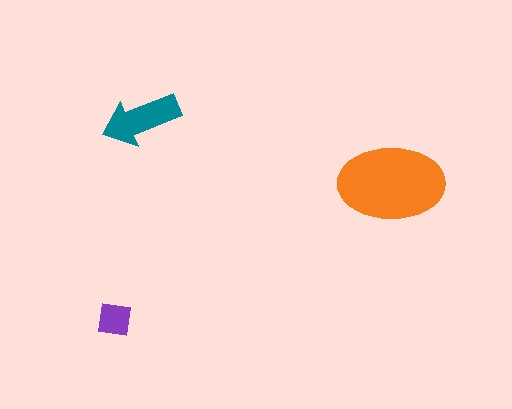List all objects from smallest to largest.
The purple square, the teal arrow, the orange ellipse.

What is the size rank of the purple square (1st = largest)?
3rd.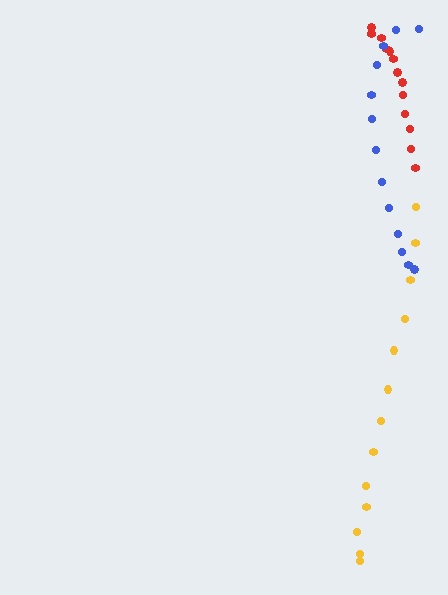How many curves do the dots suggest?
There are 3 distinct paths.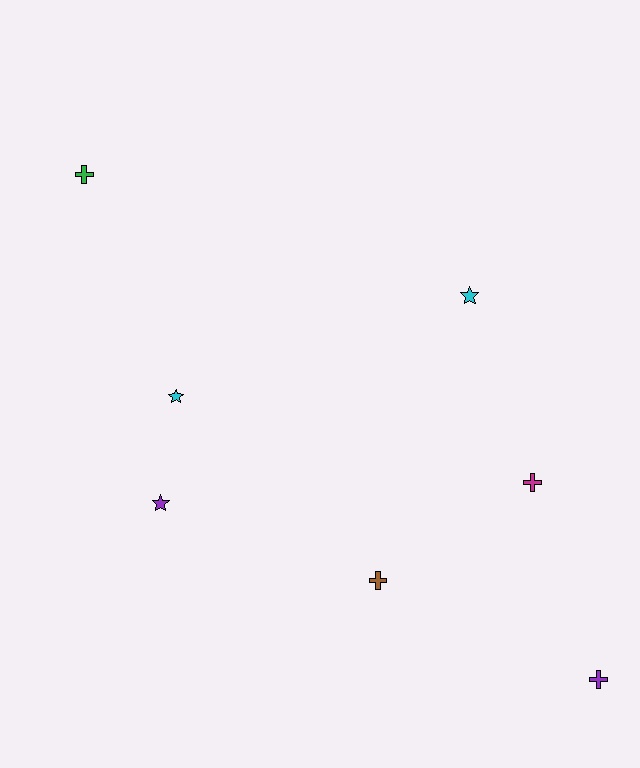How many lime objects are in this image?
There are no lime objects.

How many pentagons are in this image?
There are no pentagons.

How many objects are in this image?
There are 7 objects.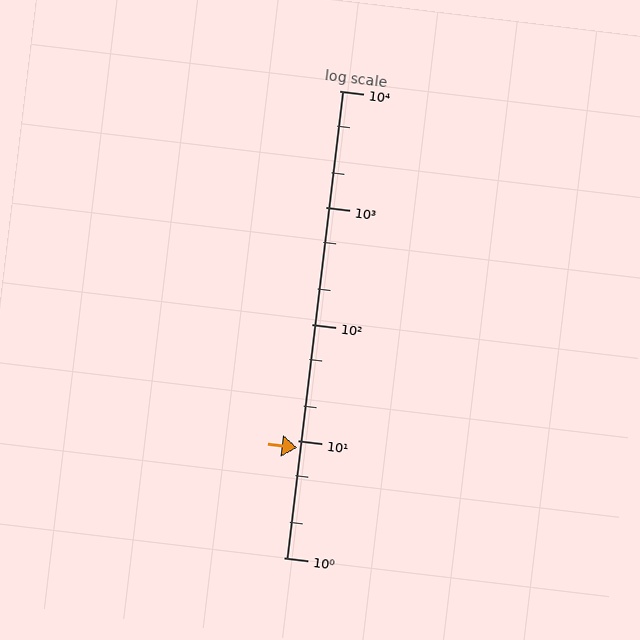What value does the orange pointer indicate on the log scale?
The pointer indicates approximately 8.7.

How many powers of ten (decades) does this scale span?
The scale spans 4 decades, from 1 to 10000.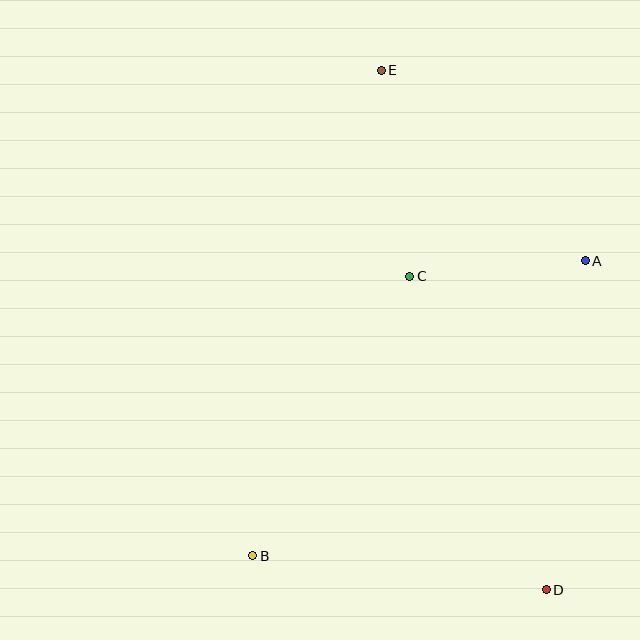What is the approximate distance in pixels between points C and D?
The distance between C and D is approximately 342 pixels.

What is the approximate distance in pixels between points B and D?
The distance between B and D is approximately 296 pixels.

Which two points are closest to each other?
Points A and C are closest to each other.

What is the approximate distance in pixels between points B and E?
The distance between B and E is approximately 502 pixels.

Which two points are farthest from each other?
Points D and E are farthest from each other.